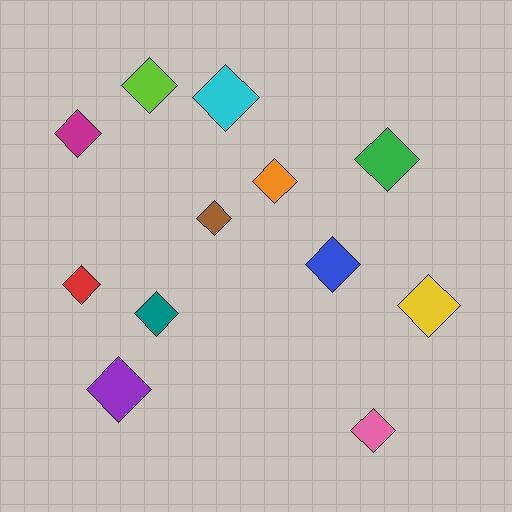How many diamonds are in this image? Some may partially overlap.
There are 12 diamonds.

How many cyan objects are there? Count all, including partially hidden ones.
There is 1 cyan object.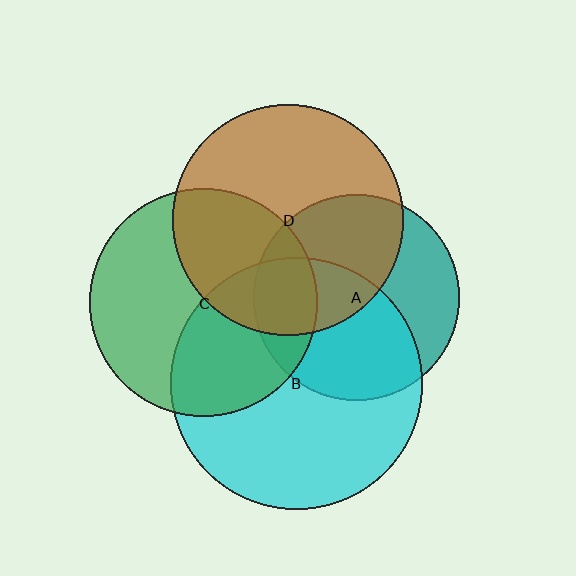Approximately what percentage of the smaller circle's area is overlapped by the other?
Approximately 55%.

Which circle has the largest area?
Circle B (cyan).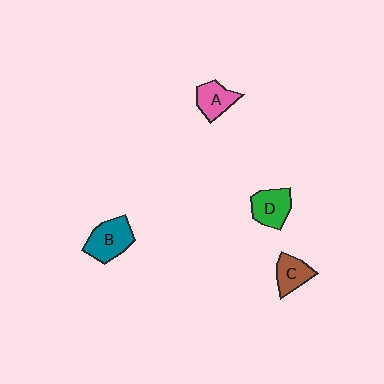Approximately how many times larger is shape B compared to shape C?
Approximately 1.4 times.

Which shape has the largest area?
Shape B (teal).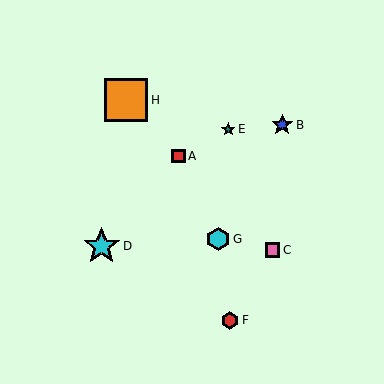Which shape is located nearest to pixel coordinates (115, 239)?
The cyan star (labeled D) at (102, 246) is nearest to that location.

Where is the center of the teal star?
The center of the teal star is at (228, 129).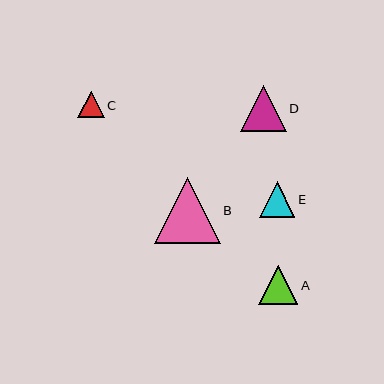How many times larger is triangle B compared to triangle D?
Triangle B is approximately 1.4 times the size of triangle D.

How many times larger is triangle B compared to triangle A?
Triangle B is approximately 1.7 times the size of triangle A.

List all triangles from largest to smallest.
From largest to smallest: B, D, A, E, C.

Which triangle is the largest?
Triangle B is the largest with a size of approximately 66 pixels.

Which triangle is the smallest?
Triangle C is the smallest with a size of approximately 26 pixels.